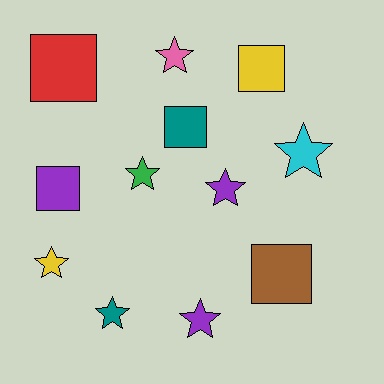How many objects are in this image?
There are 12 objects.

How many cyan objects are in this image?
There is 1 cyan object.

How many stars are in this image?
There are 7 stars.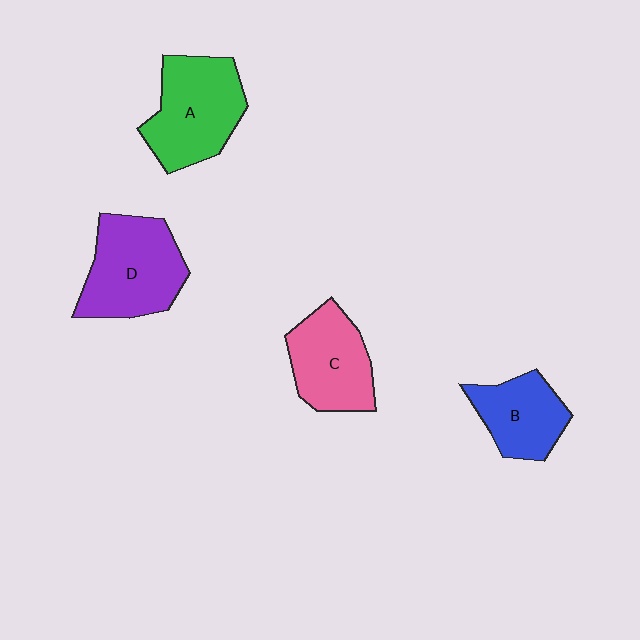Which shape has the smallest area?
Shape B (blue).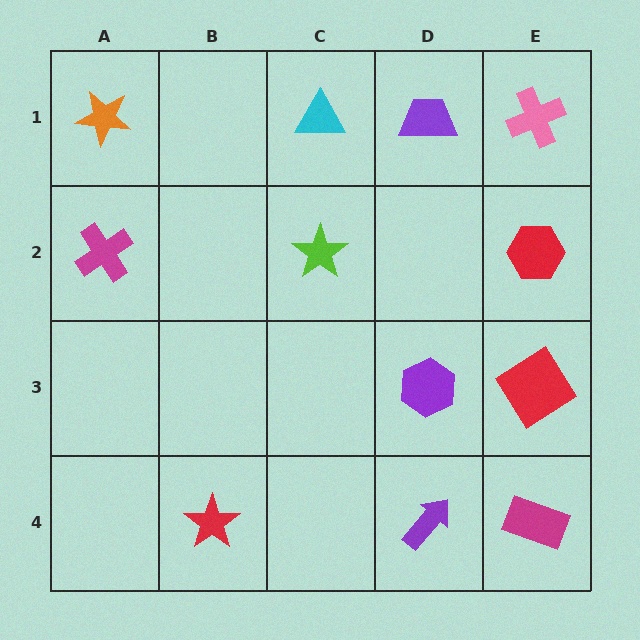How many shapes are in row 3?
2 shapes.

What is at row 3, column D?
A purple hexagon.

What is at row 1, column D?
A purple trapezoid.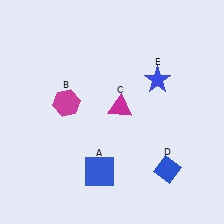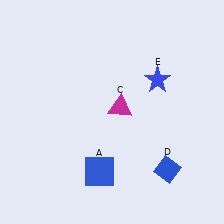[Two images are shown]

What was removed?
The magenta hexagon (B) was removed in Image 2.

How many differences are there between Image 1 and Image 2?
There is 1 difference between the two images.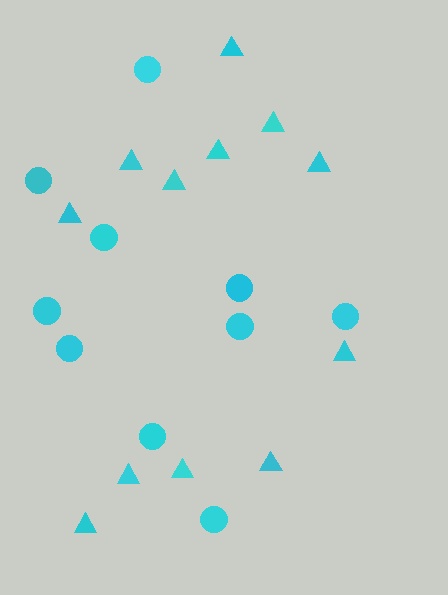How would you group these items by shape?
There are 2 groups: one group of triangles (12) and one group of circles (10).